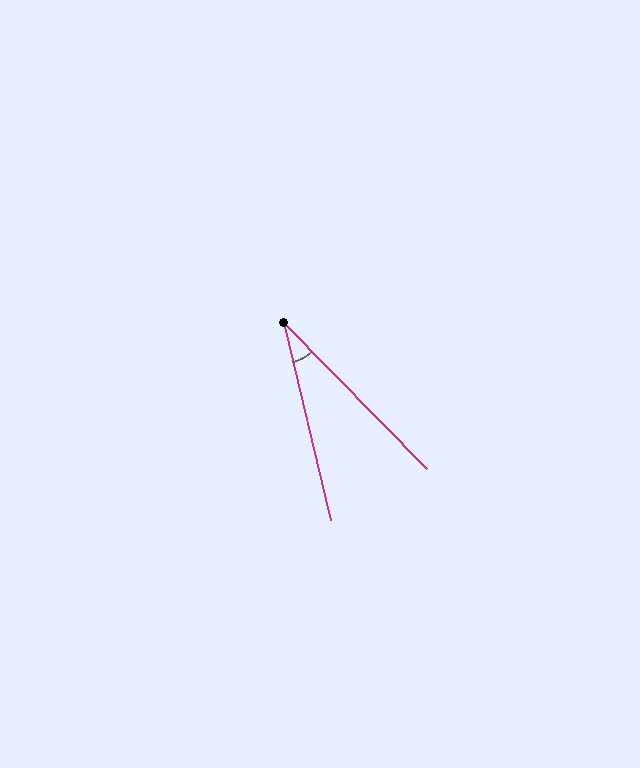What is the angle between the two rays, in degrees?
Approximately 31 degrees.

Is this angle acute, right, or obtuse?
It is acute.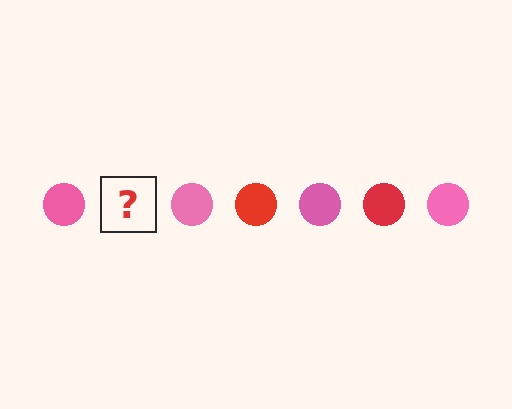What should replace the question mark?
The question mark should be replaced with a red circle.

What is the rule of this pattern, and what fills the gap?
The rule is that the pattern cycles through pink, red circles. The gap should be filled with a red circle.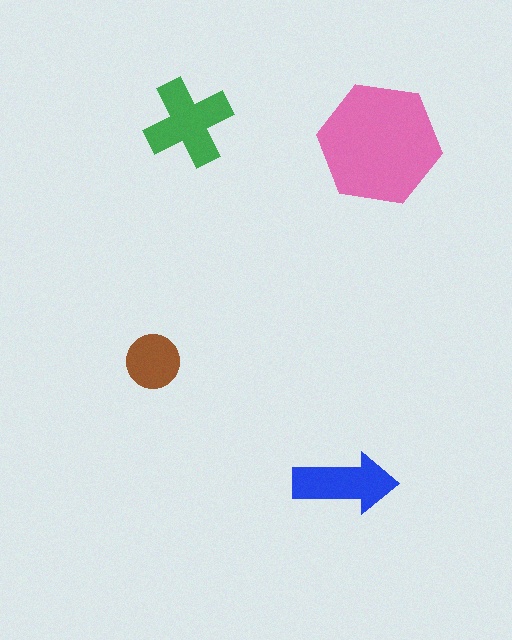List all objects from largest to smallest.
The pink hexagon, the green cross, the blue arrow, the brown circle.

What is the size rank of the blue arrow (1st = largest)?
3rd.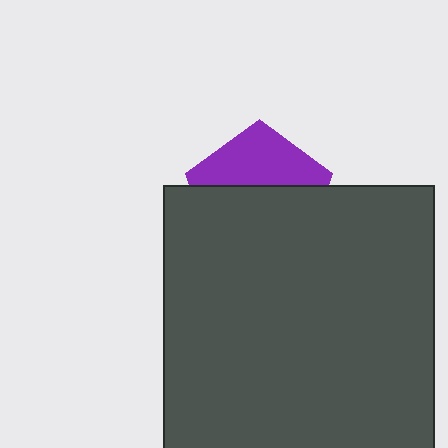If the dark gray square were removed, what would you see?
You would see the complete purple pentagon.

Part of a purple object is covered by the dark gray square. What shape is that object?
It is a pentagon.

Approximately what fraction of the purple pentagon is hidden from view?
Roughly 60% of the purple pentagon is hidden behind the dark gray square.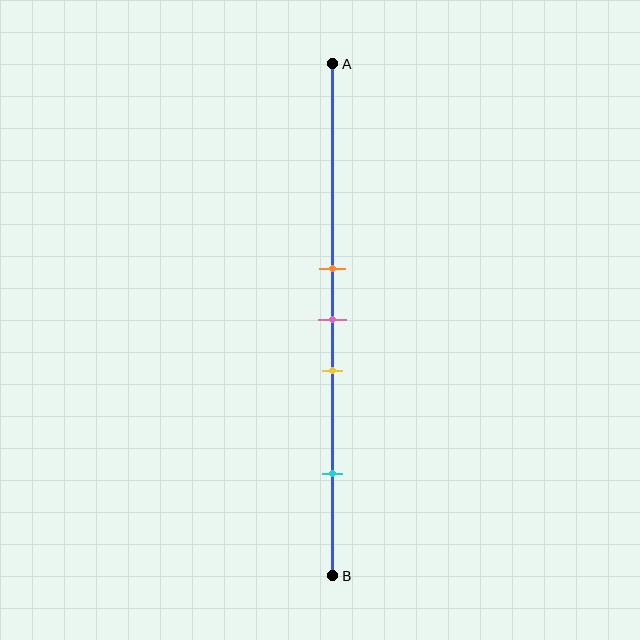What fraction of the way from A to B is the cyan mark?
The cyan mark is approximately 80% (0.8) of the way from A to B.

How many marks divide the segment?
There are 4 marks dividing the segment.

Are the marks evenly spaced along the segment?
No, the marks are not evenly spaced.